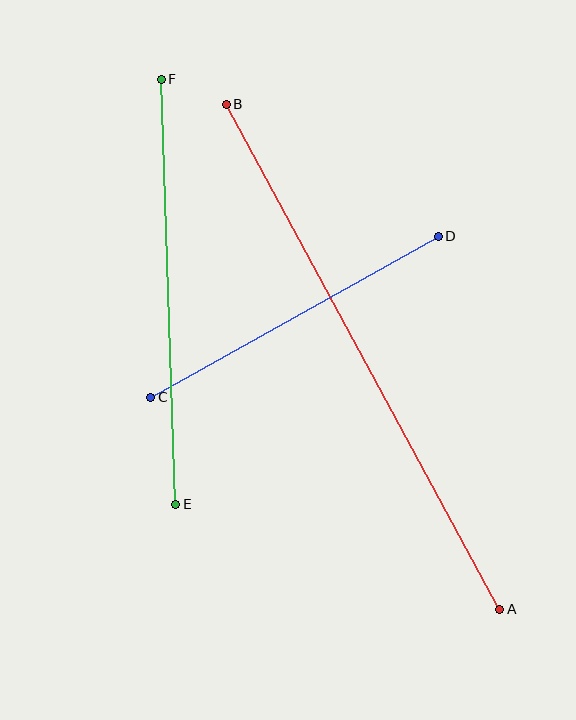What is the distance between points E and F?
The distance is approximately 425 pixels.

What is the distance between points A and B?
The distance is approximately 574 pixels.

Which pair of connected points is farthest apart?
Points A and B are farthest apart.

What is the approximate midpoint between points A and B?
The midpoint is at approximately (363, 357) pixels.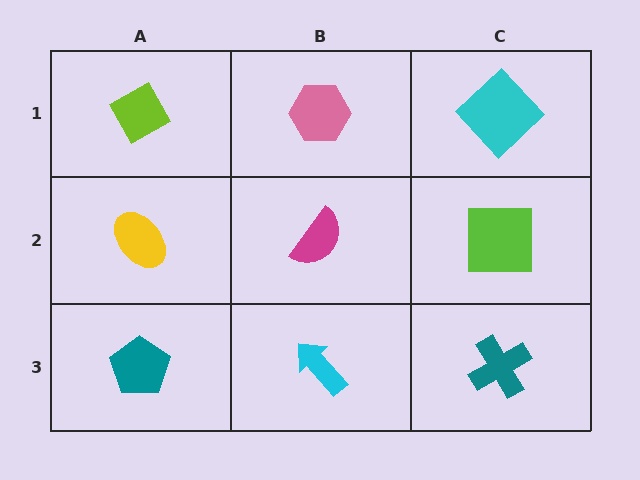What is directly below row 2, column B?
A cyan arrow.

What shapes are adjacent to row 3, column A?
A yellow ellipse (row 2, column A), a cyan arrow (row 3, column B).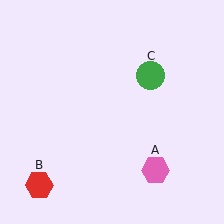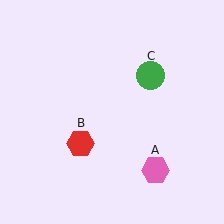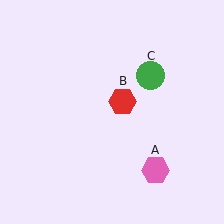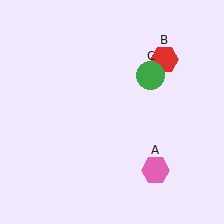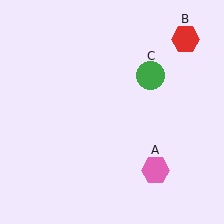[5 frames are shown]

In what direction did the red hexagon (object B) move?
The red hexagon (object B) moved up and to the right.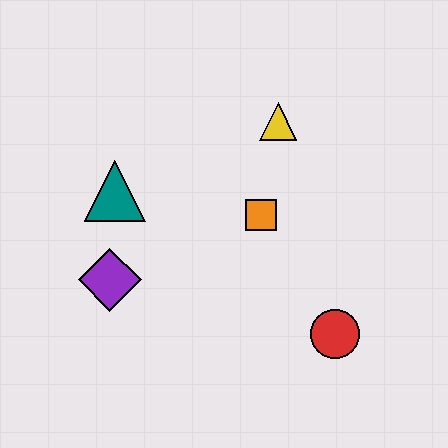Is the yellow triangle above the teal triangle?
Yes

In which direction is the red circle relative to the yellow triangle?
The red circle is below the yellow triangle.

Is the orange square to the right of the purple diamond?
Yes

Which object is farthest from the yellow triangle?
The purple diamond is farthest from the yellow triangle.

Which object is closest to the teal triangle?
The purple diamond is closest to the teal triangle.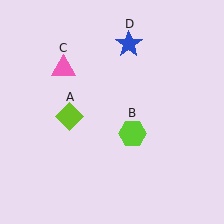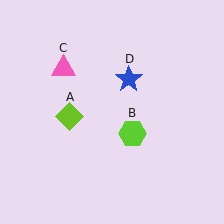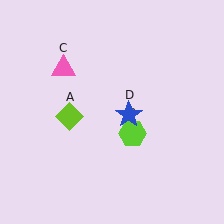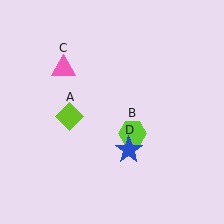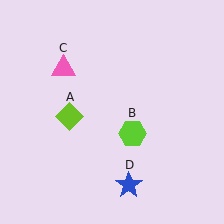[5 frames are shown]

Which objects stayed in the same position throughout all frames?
Lime diamond (object A) and lime hexagon (object B) and pink triangle (object C) remained stationary.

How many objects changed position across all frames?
1 object changed position: blue star (object D).